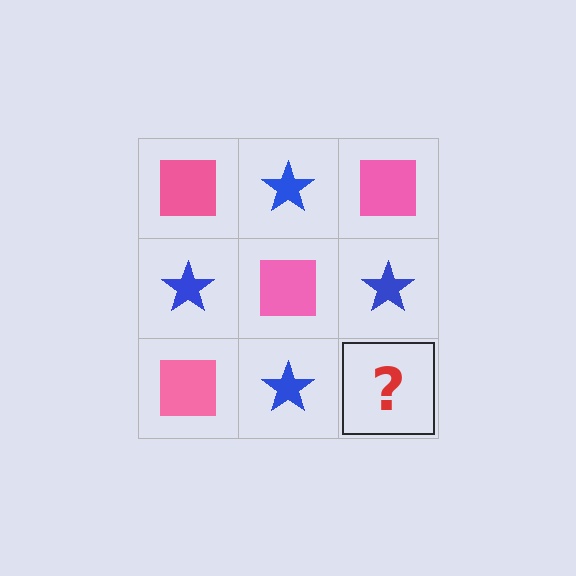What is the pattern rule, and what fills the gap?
The rule is that it alternates pink square and blue star in a checkerboard pattern. The gap should be filled with a pink square.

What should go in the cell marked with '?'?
The missing cell should contain a pink square.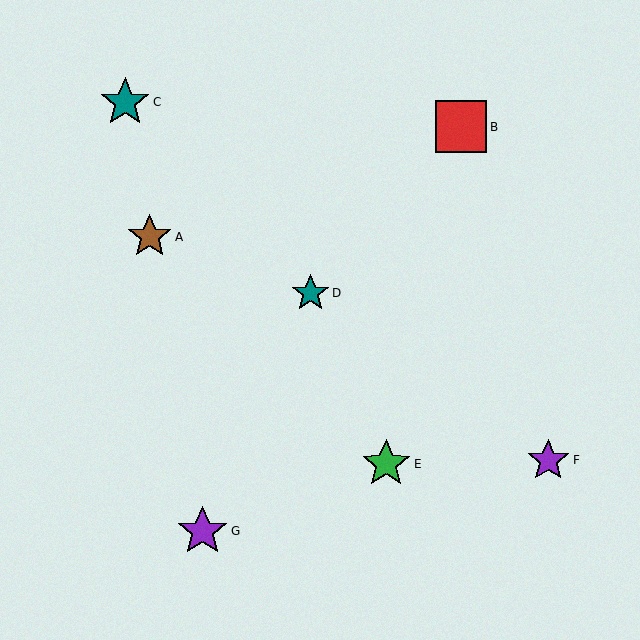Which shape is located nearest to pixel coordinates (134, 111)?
The teal star (labeled C) at (125, 102) is nearest to that location.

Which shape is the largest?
The red square (labeled B) is the largest.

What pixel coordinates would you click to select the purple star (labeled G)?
Click at (203, 531) to select the purple star G.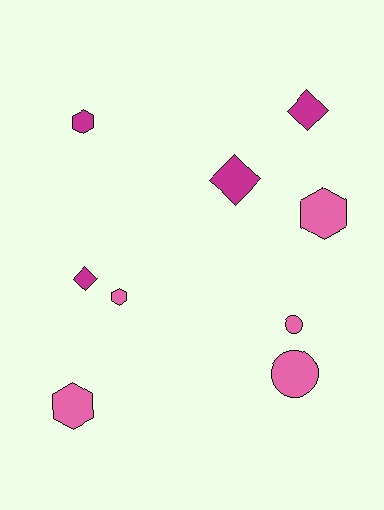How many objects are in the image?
There are 9 objects.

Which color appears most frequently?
Pink, with 5 objects.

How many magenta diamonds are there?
There are 3 magenta diamonds.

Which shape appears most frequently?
Hexagon, with 4 objects.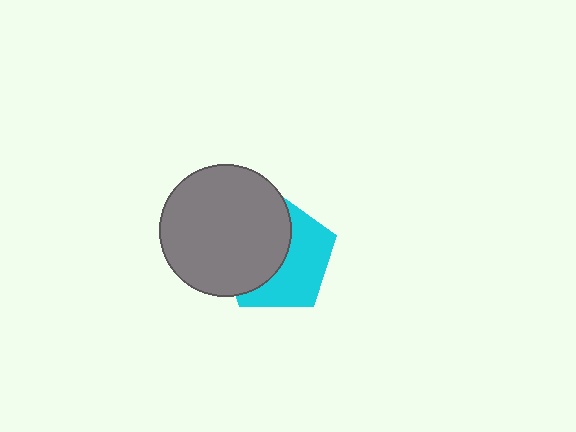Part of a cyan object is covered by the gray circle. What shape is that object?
It is a pentagon.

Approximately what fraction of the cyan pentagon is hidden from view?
Roughly 51% of the cyan pentagon is hidden behind the gray circle.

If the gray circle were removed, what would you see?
You would see the complete cyan pentagon.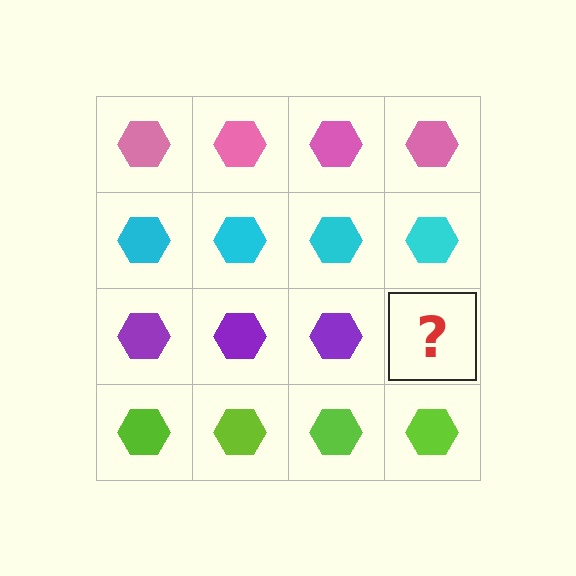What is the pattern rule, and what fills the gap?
The rule is that each row has a consistent color. The gap should be filled with a purple hexagon.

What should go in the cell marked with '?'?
The missing cell should contain a purple hexagon.